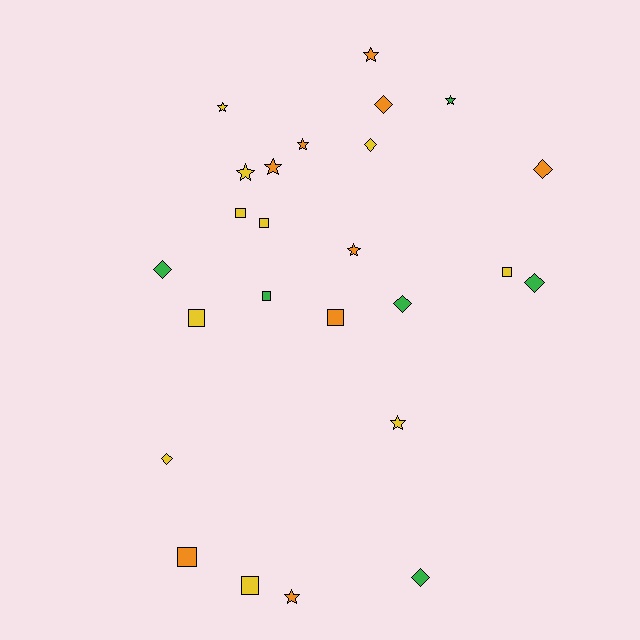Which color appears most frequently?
Yellow, with 10 objects.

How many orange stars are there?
There are 5 orange stars.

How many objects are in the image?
There are 25 objects.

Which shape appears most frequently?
Star, with 9 objects.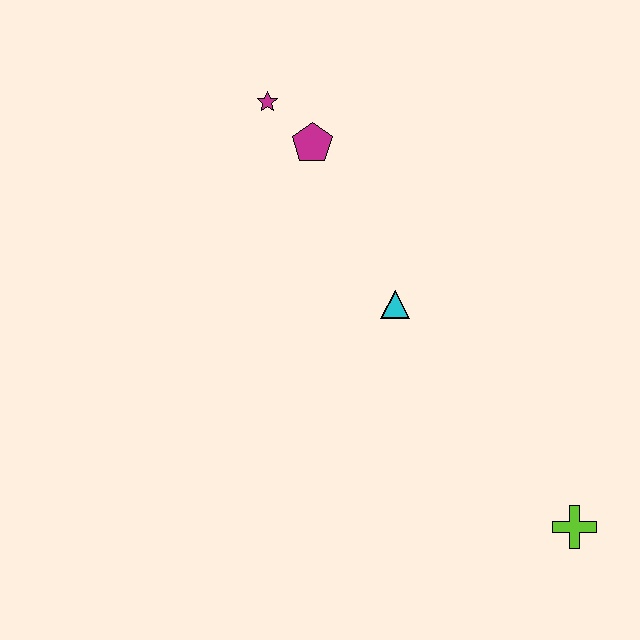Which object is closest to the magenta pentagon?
The magenta star is closest to the magenta pentagon.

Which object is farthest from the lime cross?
The magenta star is farthest from the lime cross.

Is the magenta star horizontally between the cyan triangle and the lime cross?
No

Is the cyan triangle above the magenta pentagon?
No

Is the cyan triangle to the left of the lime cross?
Yes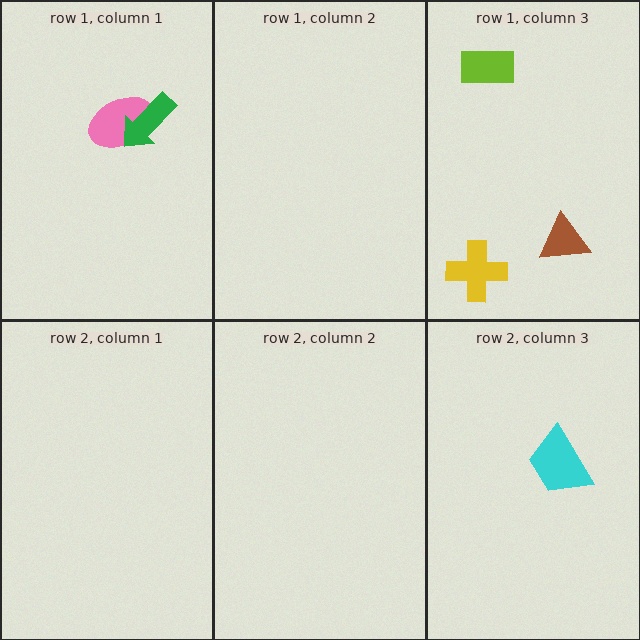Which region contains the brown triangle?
The row 1, column 3 region.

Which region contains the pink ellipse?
The row 1, column 1 region.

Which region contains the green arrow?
The row 1, column 1 region.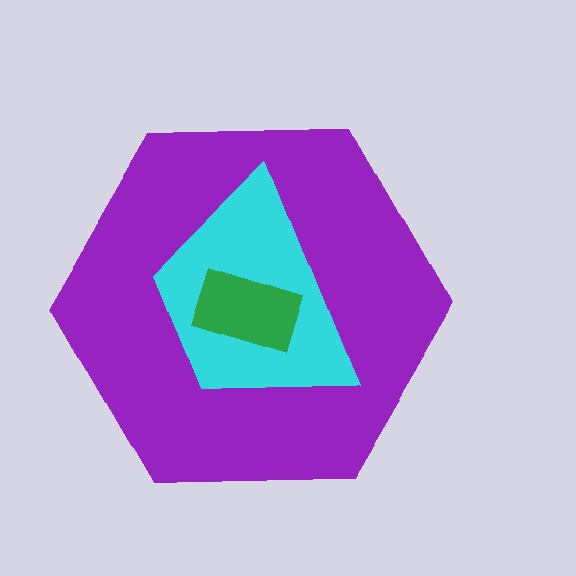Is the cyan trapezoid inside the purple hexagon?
Yes.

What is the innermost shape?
The green rectangle.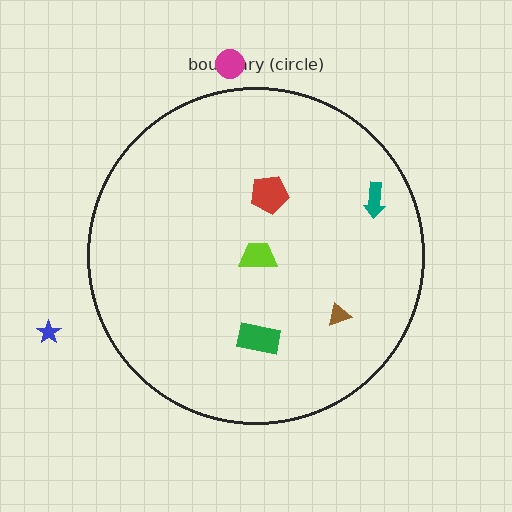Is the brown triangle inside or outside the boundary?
Inside.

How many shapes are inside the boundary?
5 inside, 2 outside.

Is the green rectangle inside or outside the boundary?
Inside.